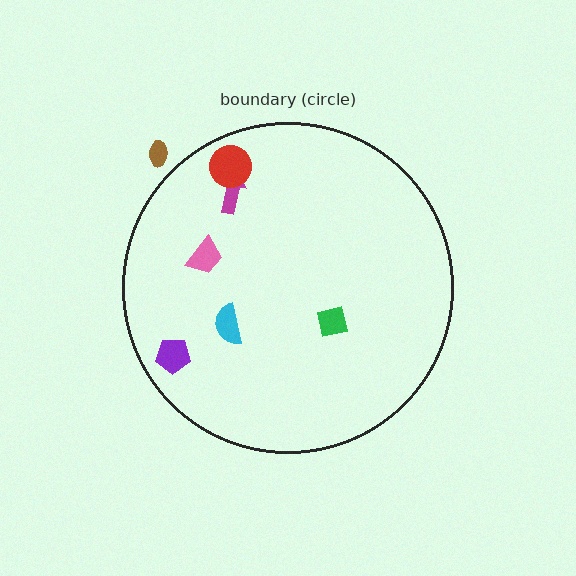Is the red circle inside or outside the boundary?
Inside.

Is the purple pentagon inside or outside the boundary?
Inside.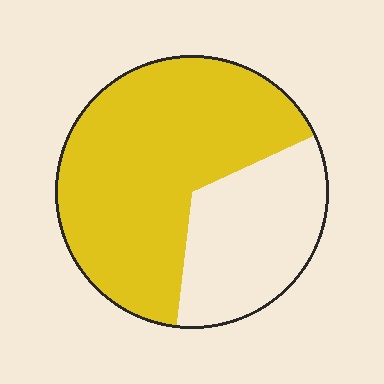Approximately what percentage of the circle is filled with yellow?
Approximately 65%.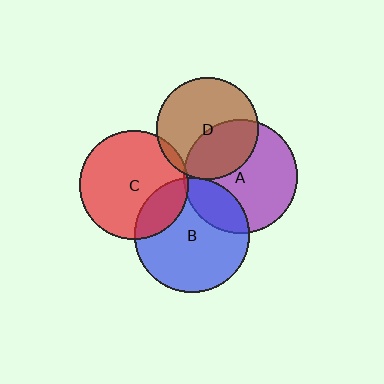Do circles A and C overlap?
Yes.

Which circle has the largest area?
Circle B (blue).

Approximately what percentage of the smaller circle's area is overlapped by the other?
Approximately 5%.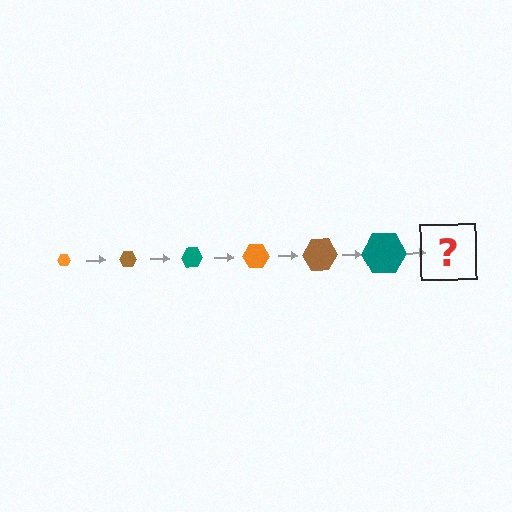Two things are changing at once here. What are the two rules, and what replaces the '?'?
The two rules are that the hexagon grows larger each step and the color cycles through orange, brown, and teal. The '?' should be an orange hexagon, larger than the previous one.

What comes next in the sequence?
The next element should be an orange hexagon, larger than the previous one.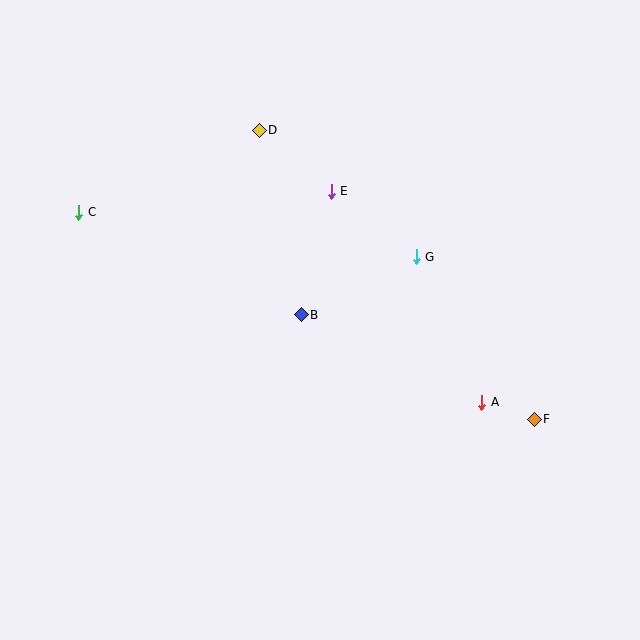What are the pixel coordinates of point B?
Point B is at (301, 315).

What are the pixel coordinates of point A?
Point A is at (482, 402).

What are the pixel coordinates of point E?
Point E is at (331, 191).